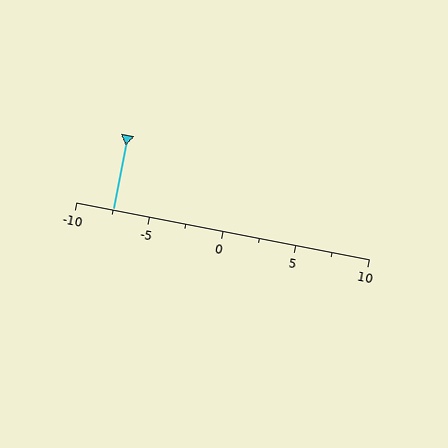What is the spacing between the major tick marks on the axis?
The major ticks are spaced 5 apart.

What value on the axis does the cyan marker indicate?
The marker indicates approximately -7.5.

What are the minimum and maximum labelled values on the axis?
The axis runs from -10 to 10.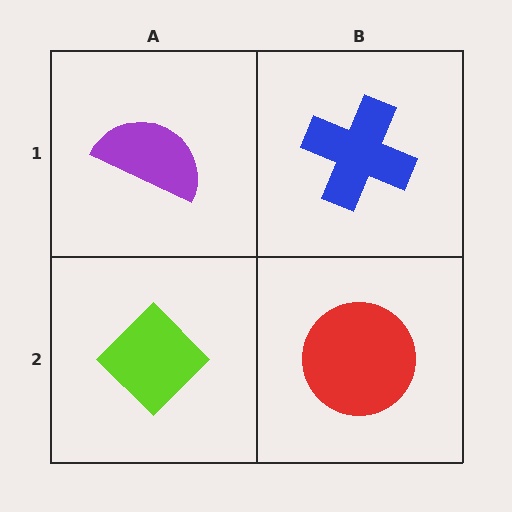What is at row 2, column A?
A lime diamond.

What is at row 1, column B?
A blue cross.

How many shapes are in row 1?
2 shapes.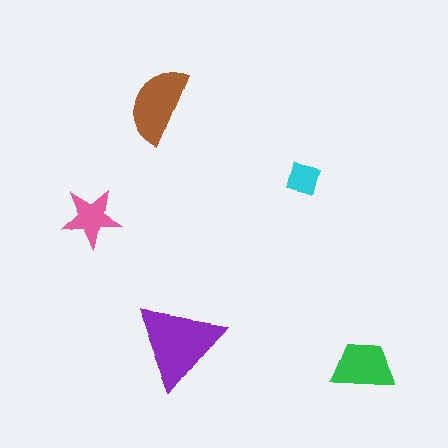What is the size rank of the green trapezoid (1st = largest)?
3rd.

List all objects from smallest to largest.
The cyan square, the pink star, the green trapezoid, the brown semicircle, the purple triangle.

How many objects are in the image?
There are 5 objects in the image.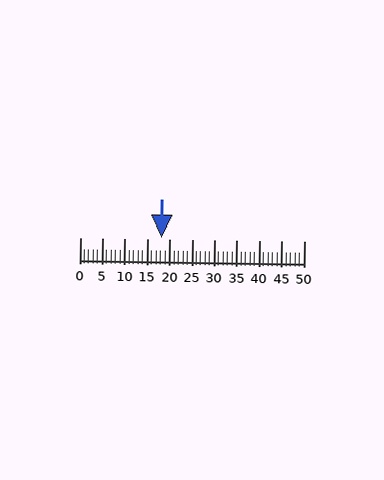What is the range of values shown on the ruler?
The ruler shows values from 0 to 50.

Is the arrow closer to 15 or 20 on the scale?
The arrow is closer to 20.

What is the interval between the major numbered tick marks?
The major tick marks are spaced 5 units apart.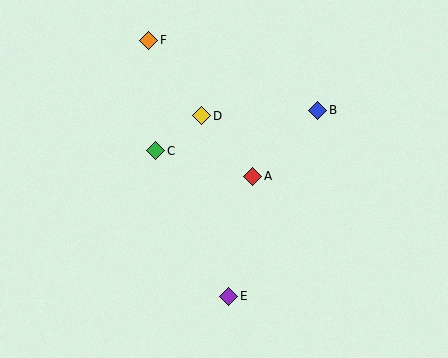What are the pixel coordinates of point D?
Point D is at (202, 116).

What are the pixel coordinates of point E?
Point E is at (229, 296).